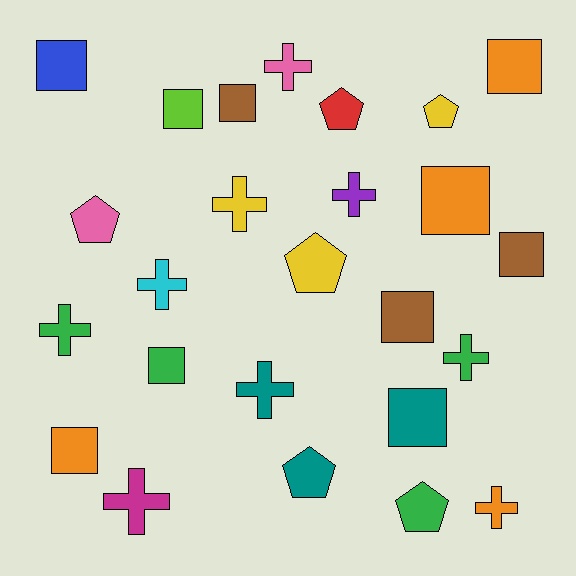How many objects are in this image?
There are 25 objects.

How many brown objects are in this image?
There are 3 brown objects.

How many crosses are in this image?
There are 9 crosses.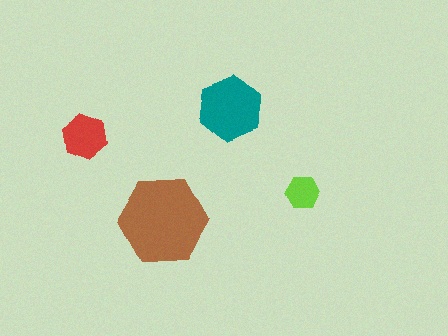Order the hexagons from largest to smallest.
the brown one, the teal one, the red one, the lime one.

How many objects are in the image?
There are 4 objects in the image.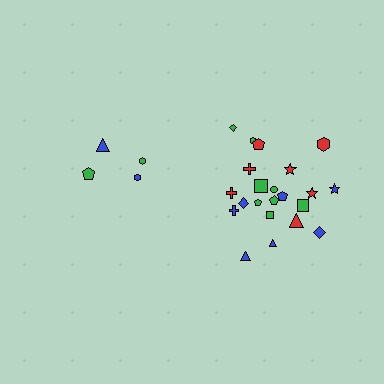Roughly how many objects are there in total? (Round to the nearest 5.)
Roughly 25 objects in total.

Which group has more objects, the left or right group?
The right group.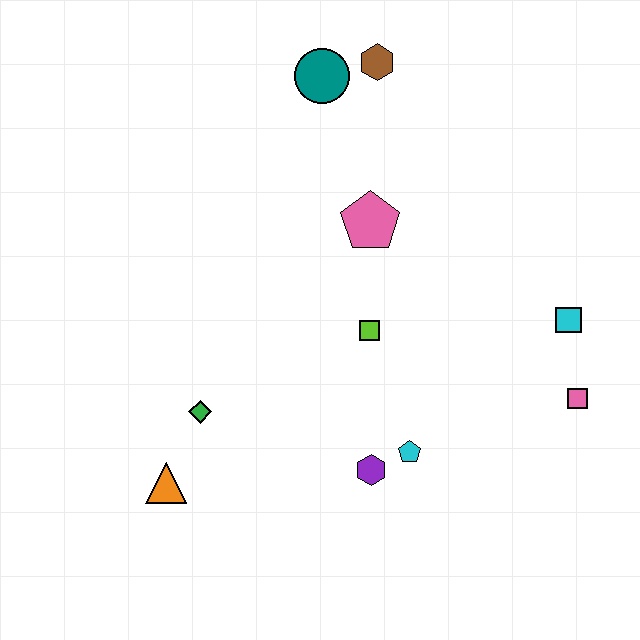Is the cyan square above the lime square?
Yes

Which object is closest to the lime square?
The pink pentagon is closest to the lime square.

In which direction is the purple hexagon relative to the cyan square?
The purple hexagon is to the left of the cyan square.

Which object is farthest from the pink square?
The orange triangle is farthest from the pink square.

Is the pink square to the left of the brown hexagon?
No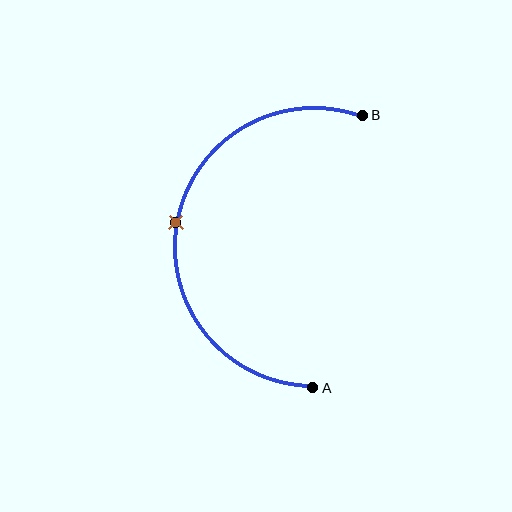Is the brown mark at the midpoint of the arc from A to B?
Yes. The brown mark lies on the arc at equal arc-length from both A and B — it is the arc midpoint.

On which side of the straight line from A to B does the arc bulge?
The arc bulges to the left of the straight line connecting A and B.